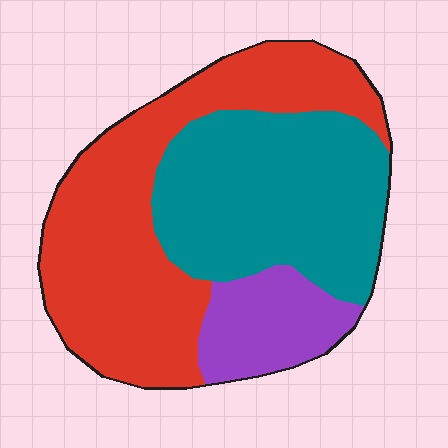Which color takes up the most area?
Red, at roughly 45%.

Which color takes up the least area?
Purple, at roughly 15%.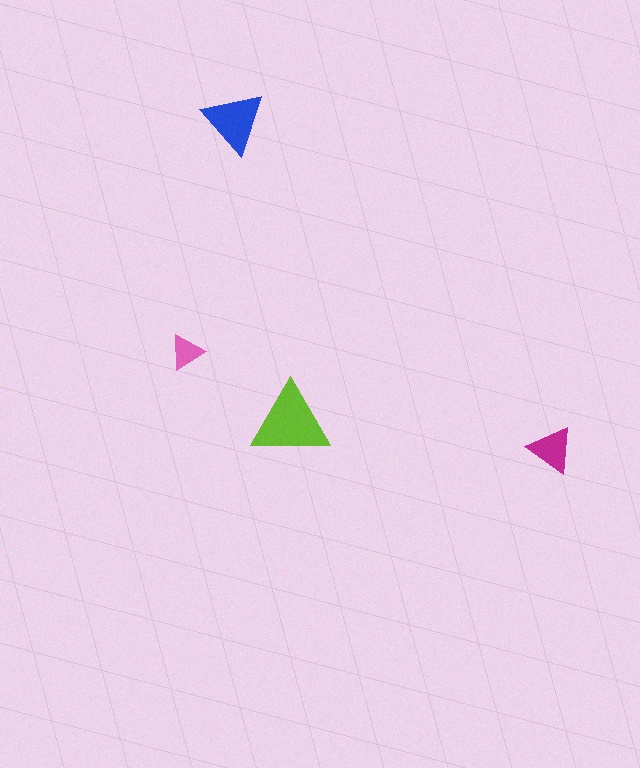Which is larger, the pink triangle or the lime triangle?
The lime one.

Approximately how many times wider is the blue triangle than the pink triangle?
About 2 times wider.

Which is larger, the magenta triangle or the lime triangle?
The lime one.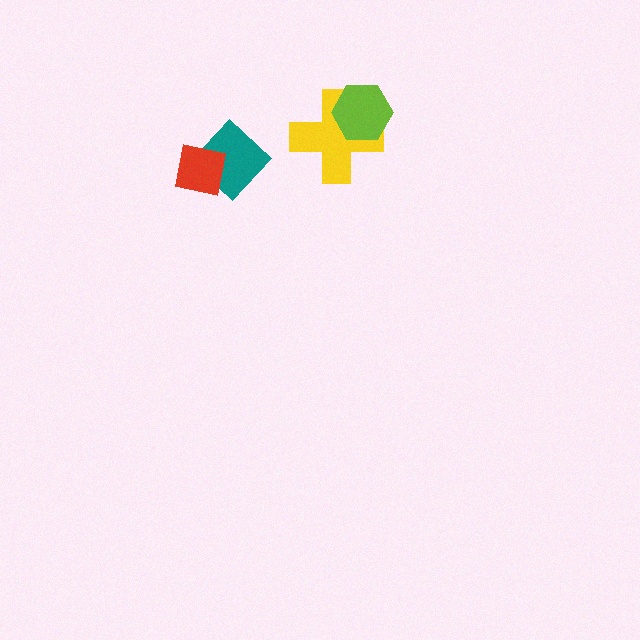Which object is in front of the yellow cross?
The lime hexagon is in front of the yellow cross.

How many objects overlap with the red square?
1 object overlaps with the red square.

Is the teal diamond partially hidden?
Yes, it is partially covered by another shape.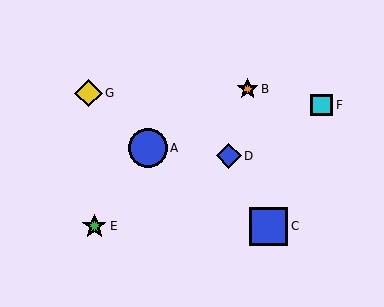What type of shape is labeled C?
Shape C is a blue square.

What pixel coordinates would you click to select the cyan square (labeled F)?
Click at (322, 105) to select the cyan square F.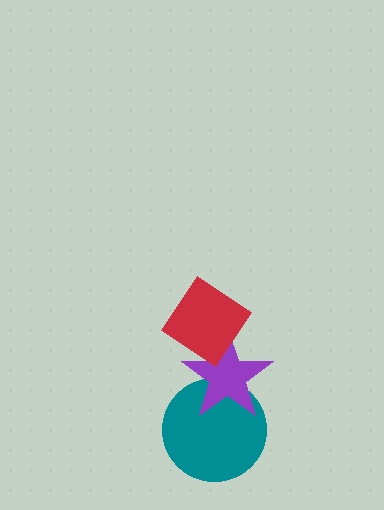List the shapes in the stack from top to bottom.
From top to bottom: the red diamond, the purple star, the teal circle.